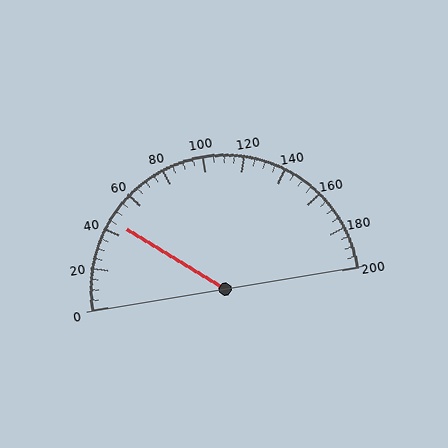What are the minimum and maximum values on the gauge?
The gauge ranges from 0 to 200.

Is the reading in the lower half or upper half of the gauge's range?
The reading is in the lower half of the range (0 to 200).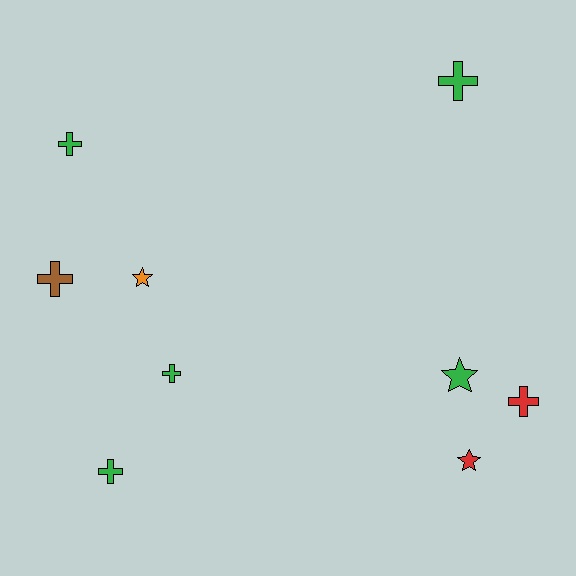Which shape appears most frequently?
Cross, with 6 objects.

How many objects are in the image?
There are 9 objects.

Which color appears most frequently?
Green, with 5 objects.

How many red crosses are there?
There is 1 red cross.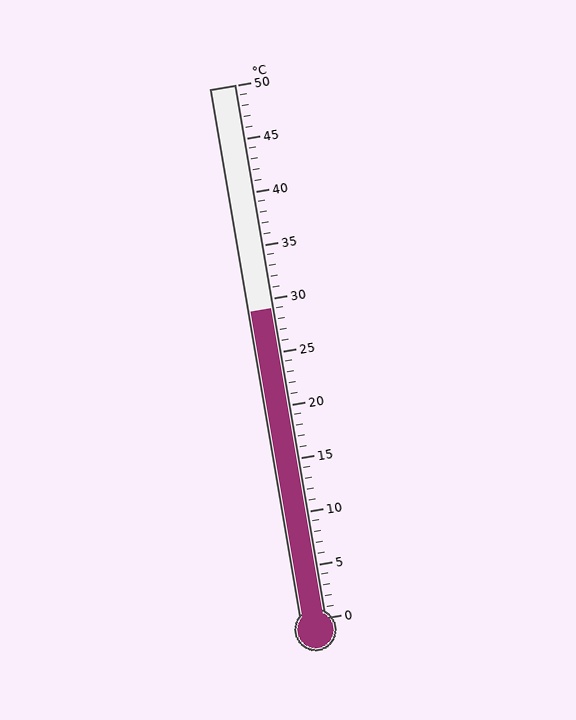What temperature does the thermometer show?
The thermometer shows approximately 29°C.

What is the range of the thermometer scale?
The thermometer scale ranges from 0°C to 50°C.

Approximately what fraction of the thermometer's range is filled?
The thermometer is filled to approximately 60% of its range.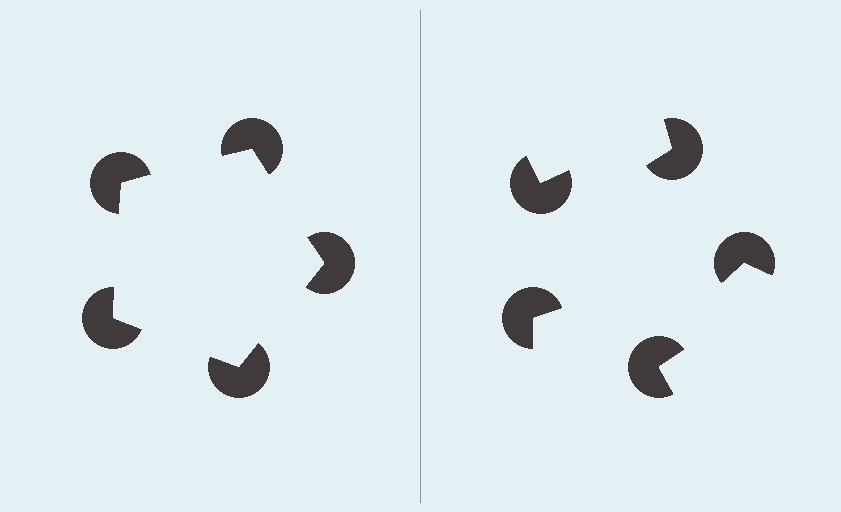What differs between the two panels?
The pac-man discs are positioned identically on both sides; only the wedge orientations differ. On the left they align to a pentagon; on the right they are misaligned.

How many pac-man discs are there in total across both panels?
10 — 5 on each side.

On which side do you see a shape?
An illusory pentagon appears on the left side. On the right side the wedge cuts are rotated, so no coherent shape forms.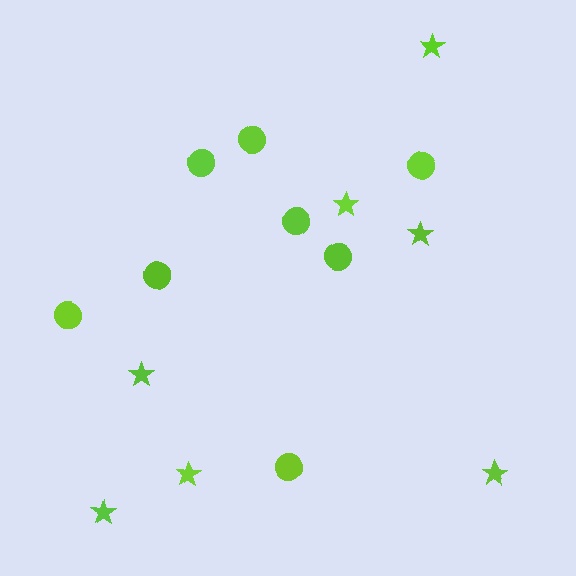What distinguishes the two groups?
There are 2 groups: one group of stars (7) and one group of circles (8).